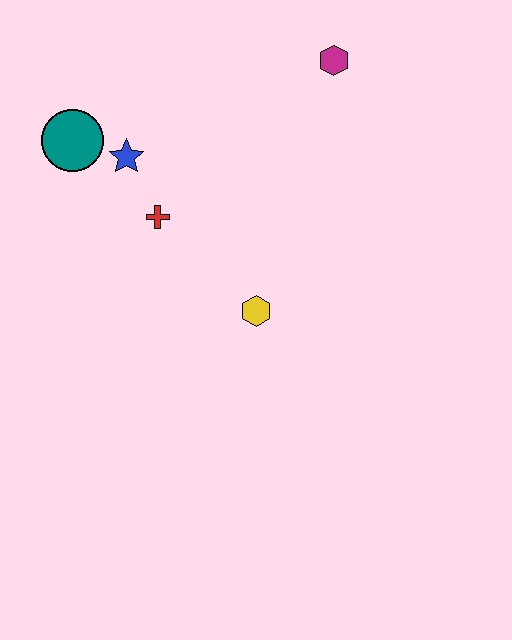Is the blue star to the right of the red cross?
No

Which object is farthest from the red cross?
The magenta hexagon is farthest from the red cross.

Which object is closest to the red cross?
The blue star is closest to the red cross.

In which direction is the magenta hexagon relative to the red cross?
The magenta hexagon is to the right of the red cross.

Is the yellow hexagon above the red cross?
No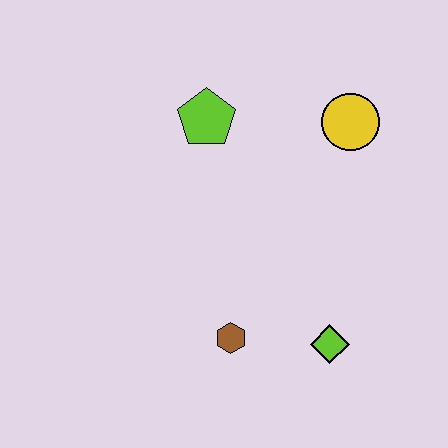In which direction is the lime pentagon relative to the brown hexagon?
The lime pentagon is above the brown hexagon.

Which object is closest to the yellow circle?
The lime pentagon is closest to the yellow circle.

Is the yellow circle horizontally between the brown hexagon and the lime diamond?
No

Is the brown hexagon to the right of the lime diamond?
No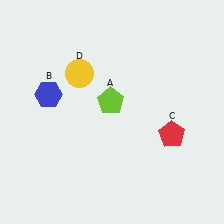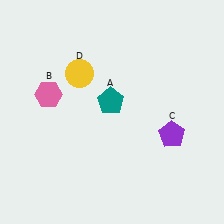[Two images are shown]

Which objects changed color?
A changed from lime to teal. B changed from blue to pink. C changed from red to purple.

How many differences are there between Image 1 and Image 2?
There are 3 differences between the two images.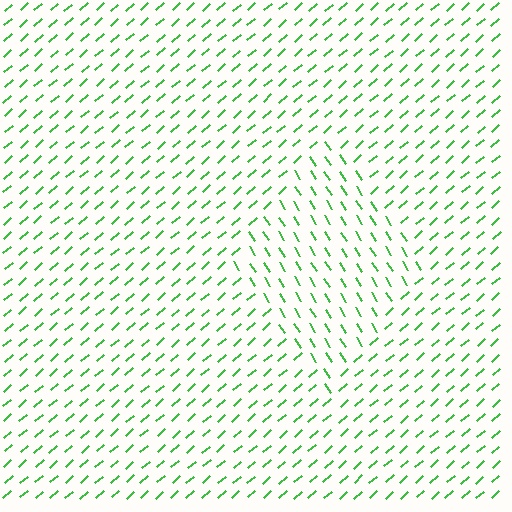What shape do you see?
I see a diamond.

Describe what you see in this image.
The image is filled with small green line segments. A diamond region in the image has lines oriented differently from the surrounding lines, creating a visible texture boundary.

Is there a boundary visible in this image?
Yes, there is a texture boundary formed by a change in line orientation.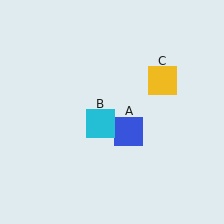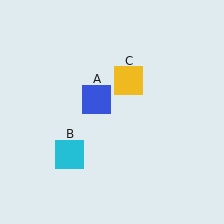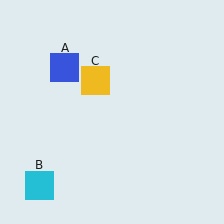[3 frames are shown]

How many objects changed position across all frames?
3 objects changed position: blue square (object A), cyan square (object B), yellow square (object C).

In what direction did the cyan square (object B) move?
The cyan square (object B) moved down and to the left.